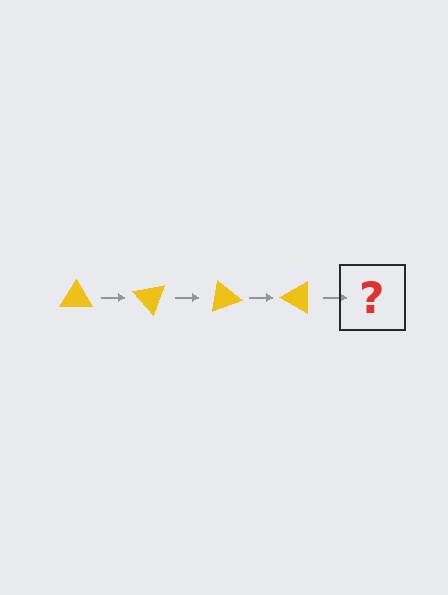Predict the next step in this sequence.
The next step is a yellow triangle rotated 200 degrees.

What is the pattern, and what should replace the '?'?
The pattern is that the triangle rotates 50 degrees each step. The '?' should be a yellow triangle rotated 200 degrees.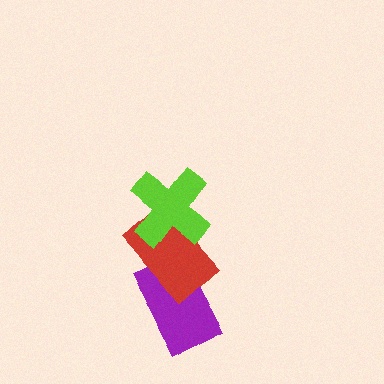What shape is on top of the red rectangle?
The lime cross is on top of the red rectangle.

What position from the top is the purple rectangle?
The purple rectangle is 3rd from the top.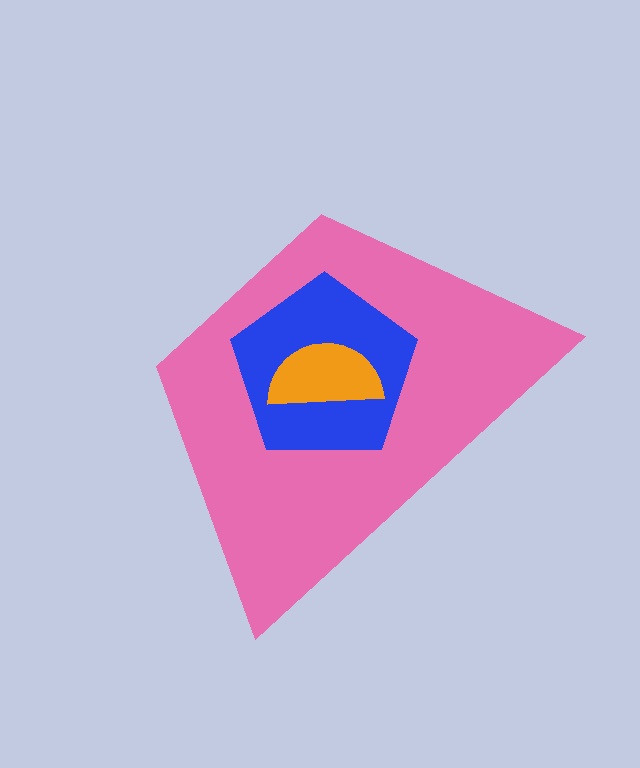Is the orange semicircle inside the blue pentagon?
Yes.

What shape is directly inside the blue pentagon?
The orange semicircle.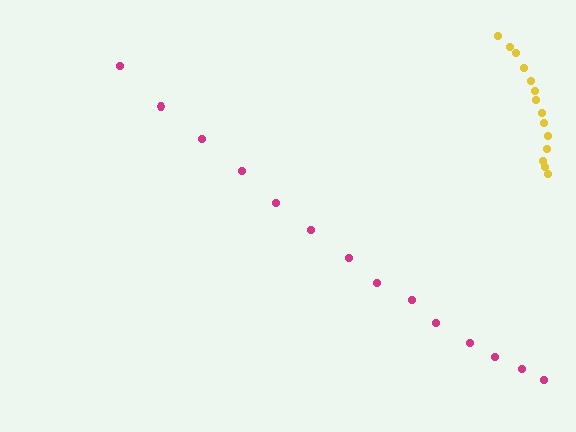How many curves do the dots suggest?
There are 2 distinct paths.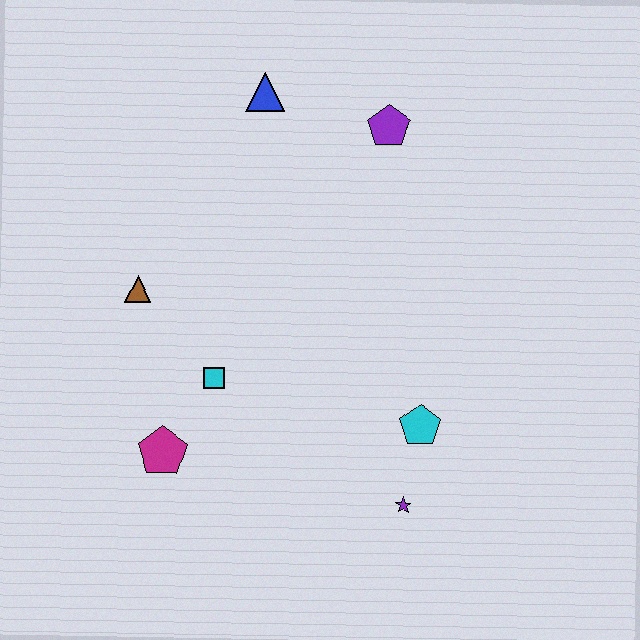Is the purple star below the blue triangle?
Yes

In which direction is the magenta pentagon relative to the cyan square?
The magenta pentagon is below the cyan square.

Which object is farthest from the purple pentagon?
The magenta pentagon is farthest from the purple pentagon.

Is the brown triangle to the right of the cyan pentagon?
No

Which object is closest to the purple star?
The cyan pentagon is closest to the purple star.